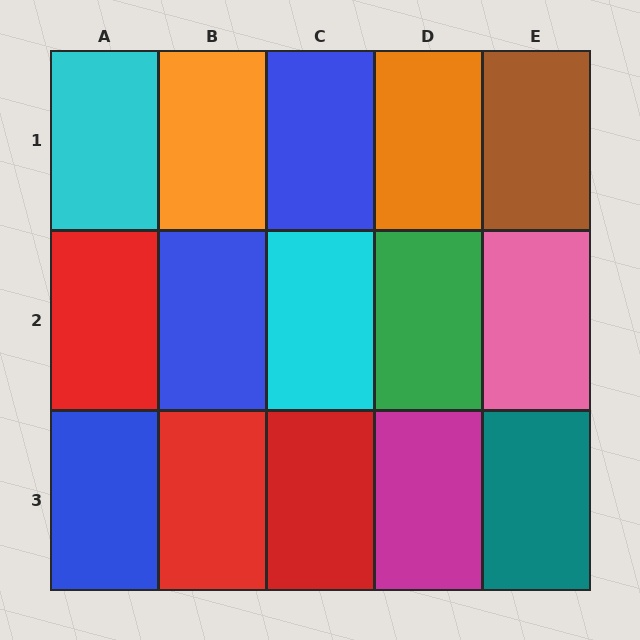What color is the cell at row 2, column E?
Pink.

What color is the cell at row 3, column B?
Red.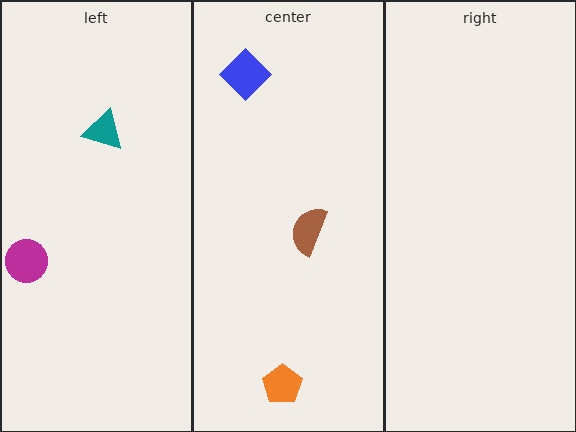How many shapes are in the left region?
2.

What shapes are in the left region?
The teal triangle, the magenta circle.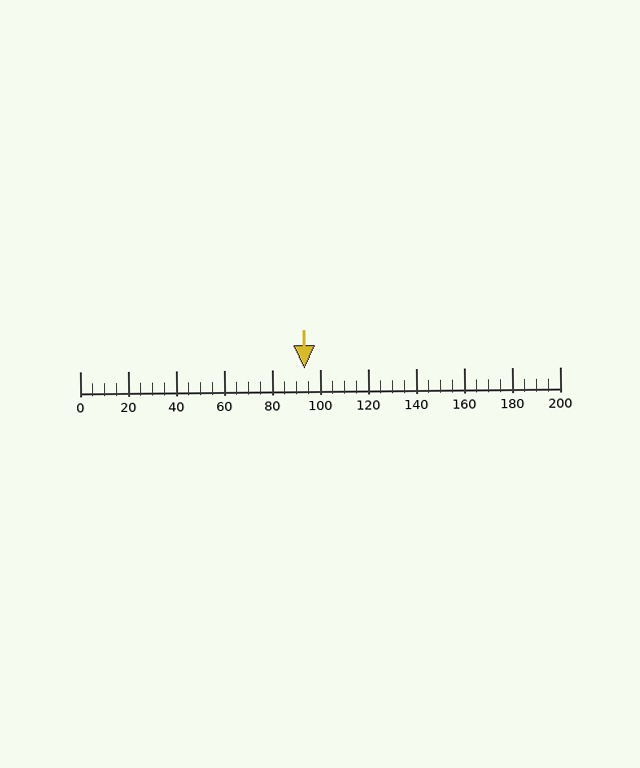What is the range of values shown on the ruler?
The ruler shows values from 0 to 200.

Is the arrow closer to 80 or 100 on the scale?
The arrow is closer to 100.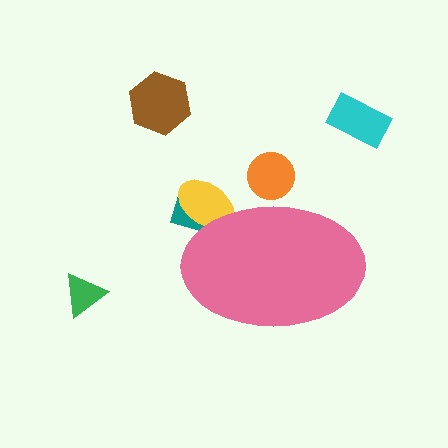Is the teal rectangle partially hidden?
Yes, the teal rectangle is partially hidden behind the pink ellipse.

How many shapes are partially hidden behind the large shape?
3 shapes are partially hidden.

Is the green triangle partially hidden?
No, the green triangle is fully visible.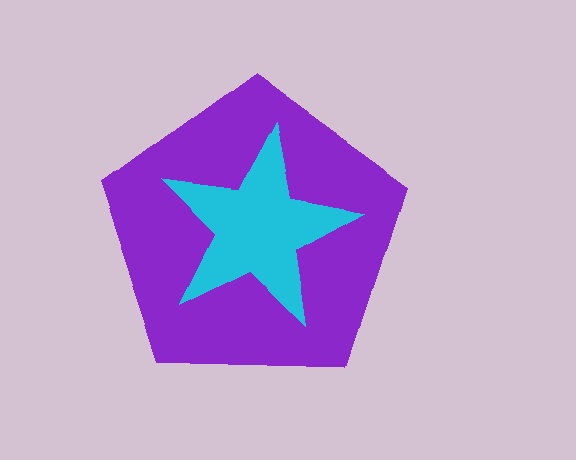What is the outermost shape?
The purple pentagon.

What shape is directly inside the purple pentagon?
The cyan star.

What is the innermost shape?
The cyan star.